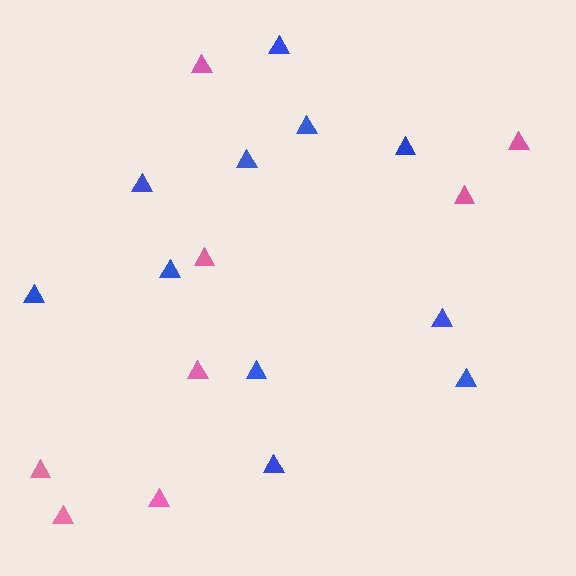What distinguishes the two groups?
There are 2 groups: one group of blue triangles (11) and one group of pink triangles (8).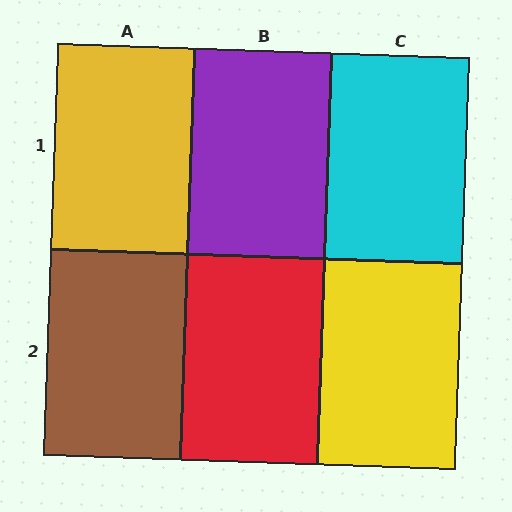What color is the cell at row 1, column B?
Purple.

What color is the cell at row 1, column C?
Cyan.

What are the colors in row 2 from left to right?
Brown, red, yellow.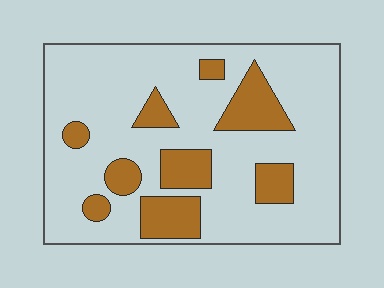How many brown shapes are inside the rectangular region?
9.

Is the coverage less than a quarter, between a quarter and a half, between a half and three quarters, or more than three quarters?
Less than a quarter.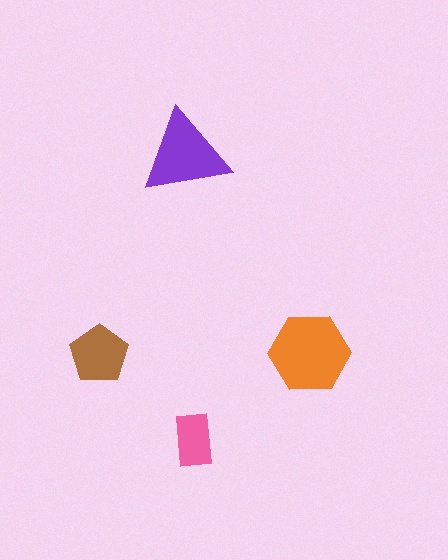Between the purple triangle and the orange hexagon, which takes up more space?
The orange hexagon.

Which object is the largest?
The orange hexagon.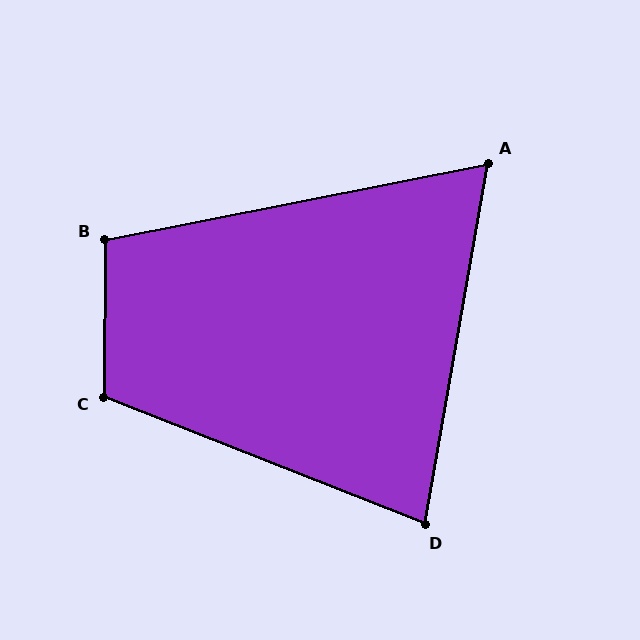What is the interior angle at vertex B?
Approximately 102 degrees (obtuse).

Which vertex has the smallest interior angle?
A, at approximately 69 degrees.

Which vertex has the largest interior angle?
C, at approximately 111 degrees.